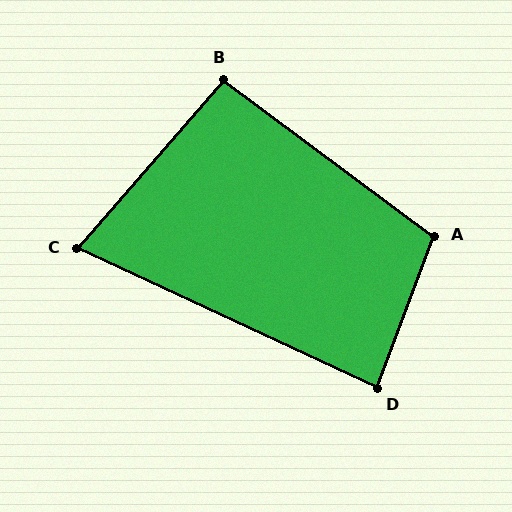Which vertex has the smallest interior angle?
C, at approximately 74 degrees.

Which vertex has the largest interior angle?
A, at approximately 106 degrees.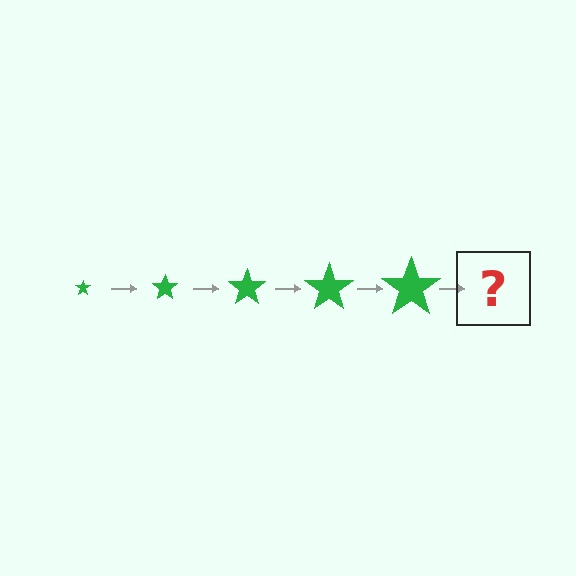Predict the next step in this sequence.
The next step is a green star, larger than the previous one.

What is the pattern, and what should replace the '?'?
The pattern is that the star gets progressively larger each step. The '?' should be a green star, larger than the previous one.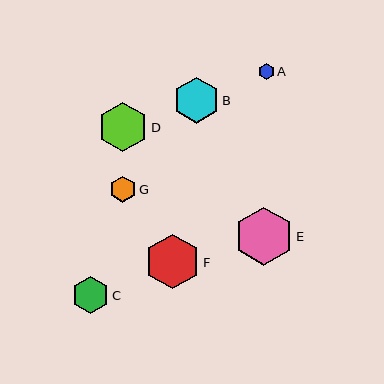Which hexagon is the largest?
Hexagon E is the largest with a size of approximately 58 pixels.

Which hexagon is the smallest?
Hexagon A is the smallest with a size of approximately 16 pixels.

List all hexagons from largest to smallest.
From largest to smallest: E, F, D, B, C, G, A.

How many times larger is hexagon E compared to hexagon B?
Hexagon E is approximately 1.3 times the size of hexagon B.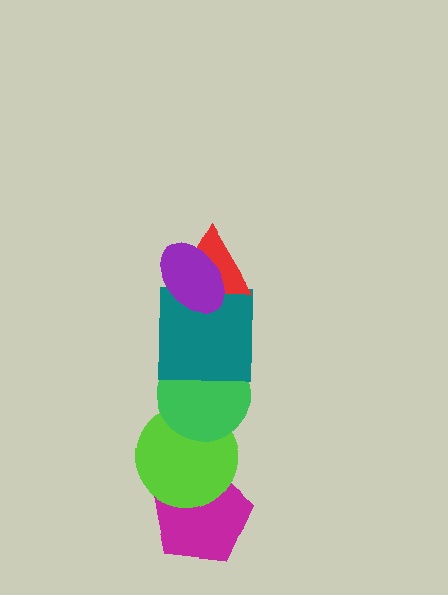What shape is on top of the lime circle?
The green circle is on top of the lime circle.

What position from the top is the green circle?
The green circle is 4th from the top.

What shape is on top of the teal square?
The red triangle is on top of the teal square.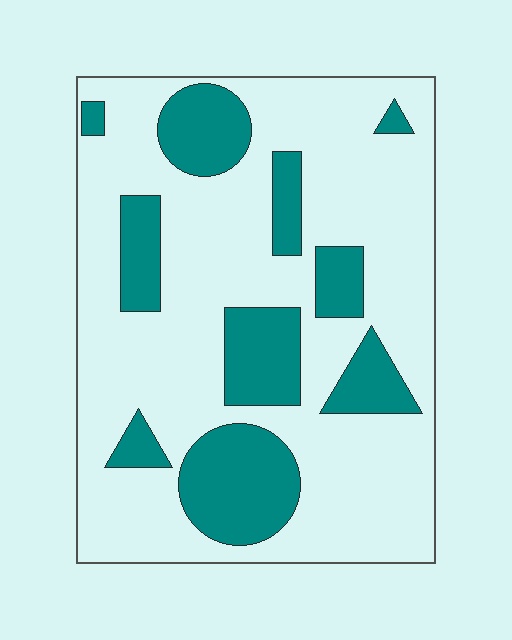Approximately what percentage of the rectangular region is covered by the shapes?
Approximately 25%.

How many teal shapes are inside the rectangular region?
10.